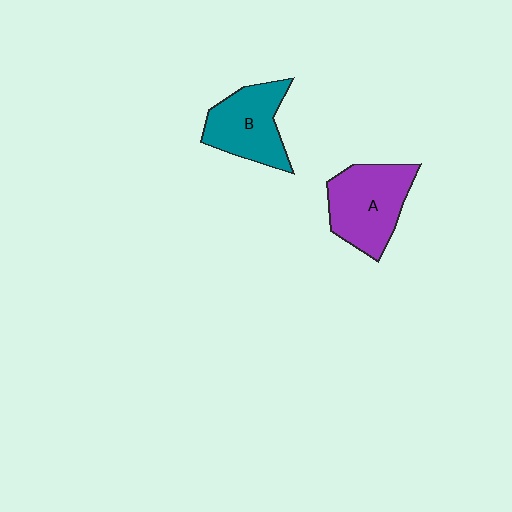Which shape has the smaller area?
Shape B (teal).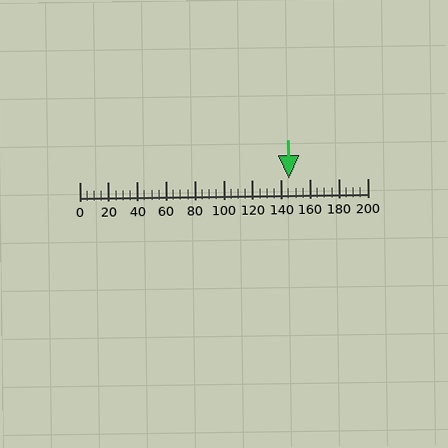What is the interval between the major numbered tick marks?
The major tick marks are spaced 20 units apart.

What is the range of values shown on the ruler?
The ruler shows values from 0 to 200.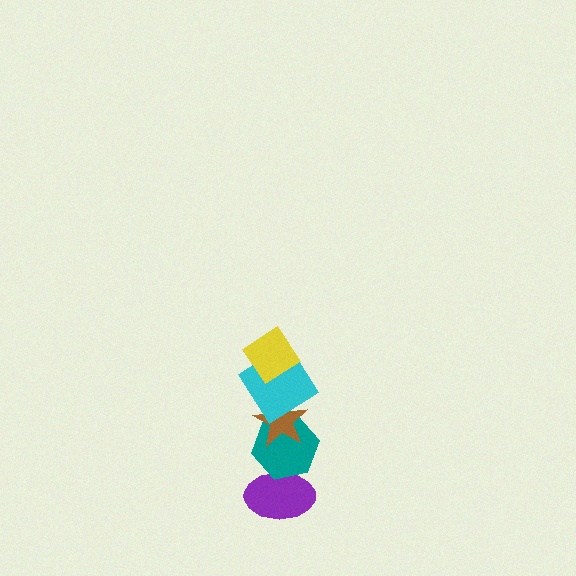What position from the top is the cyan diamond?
The cyan diamond is 2nd from the top.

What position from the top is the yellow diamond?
The yellow diamond is 1st from the top.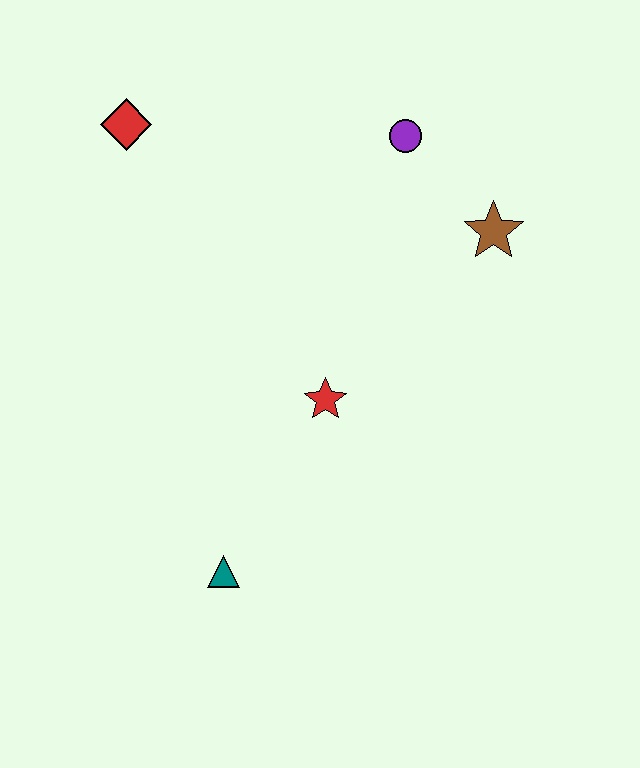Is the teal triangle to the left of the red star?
Yes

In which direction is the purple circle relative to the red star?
The purple circle is above the red star.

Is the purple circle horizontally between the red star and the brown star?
Yes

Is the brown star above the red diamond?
No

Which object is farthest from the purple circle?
The teal triangle is farthest from the purple circle.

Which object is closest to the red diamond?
The purple circle is closest to the red diamond.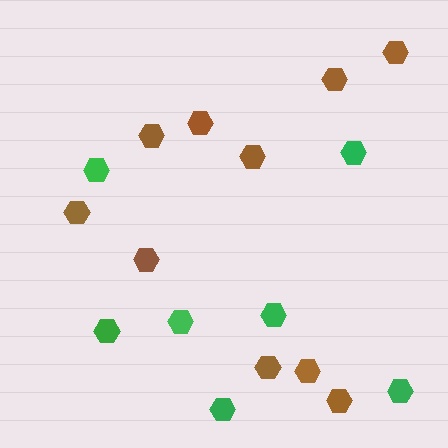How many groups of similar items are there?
There are 2 groups: one group of green hexagons (7) and one group of brown hexagons (10).